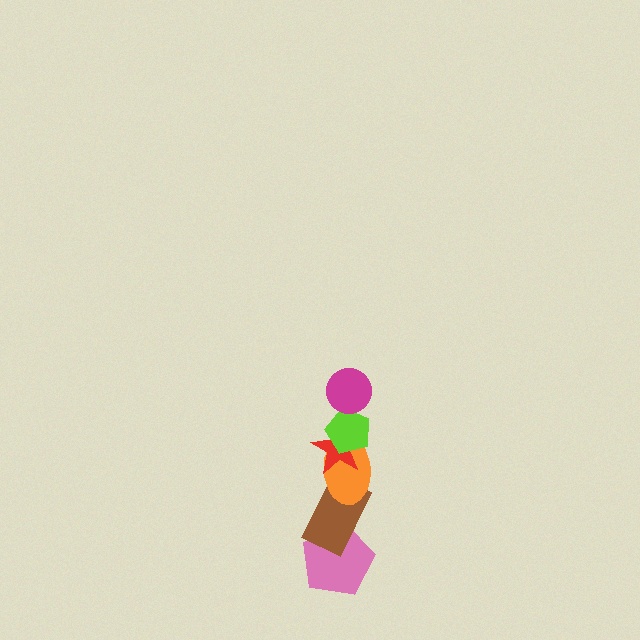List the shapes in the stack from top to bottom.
From top to bottom: the magenta circle, the lime pentagon, the red star, the orange ellipse, the brown rectangle, the pink pentagon.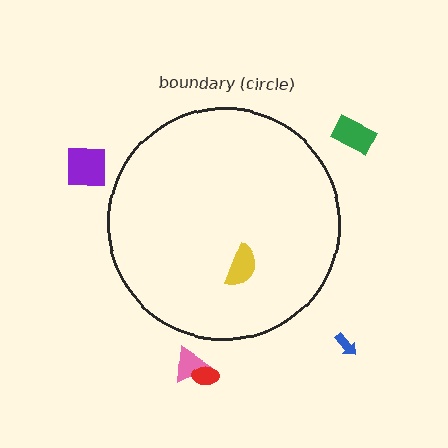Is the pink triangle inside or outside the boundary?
Outside.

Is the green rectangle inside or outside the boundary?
Outside.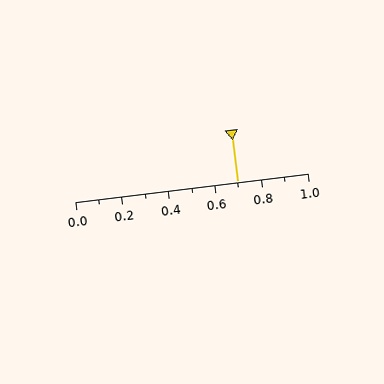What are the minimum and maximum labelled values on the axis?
The axis runs from 0.0 to 1.0.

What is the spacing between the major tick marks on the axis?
The major ticks are spaced 0.2 apart.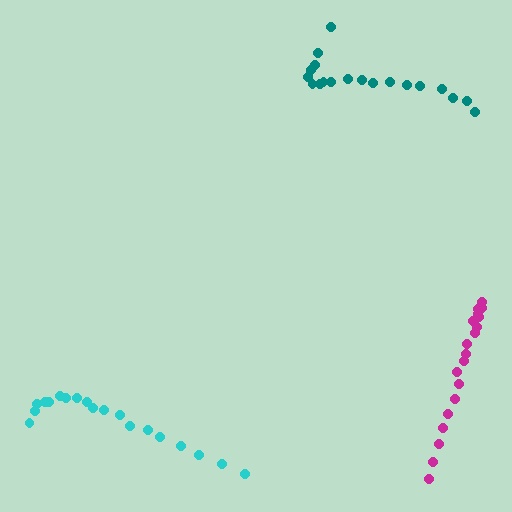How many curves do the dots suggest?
There are 3 distinct paths.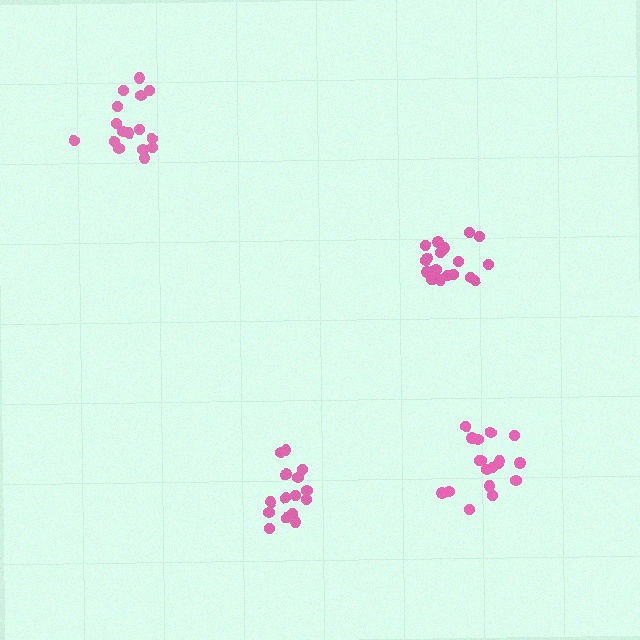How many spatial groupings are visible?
There are 4 spatial groupings.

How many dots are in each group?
Group 1: 16 dots, Group 2: 18 dots, Group 3: 15 dots, Group 4: 18 dots (67 total).